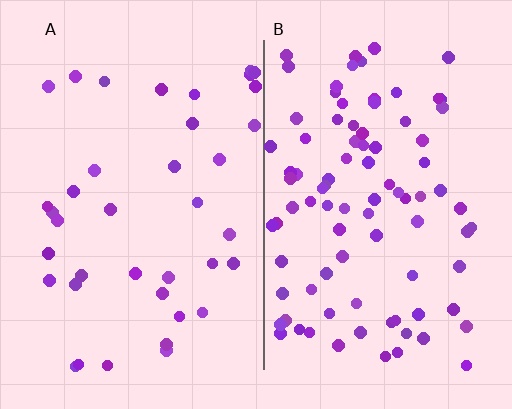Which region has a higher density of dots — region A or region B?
B (the right).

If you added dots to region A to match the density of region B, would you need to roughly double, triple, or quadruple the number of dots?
Approximately double.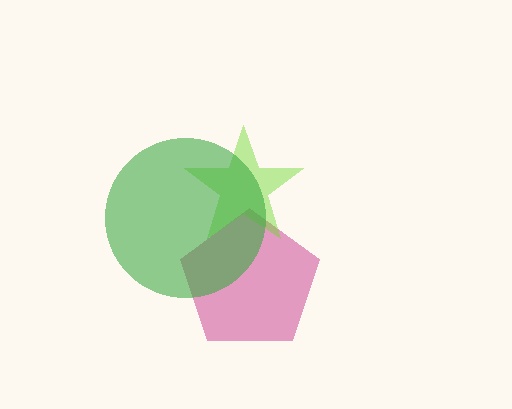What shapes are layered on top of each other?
The layered shapes are: a magenta pentagon, a lime star, a green circle.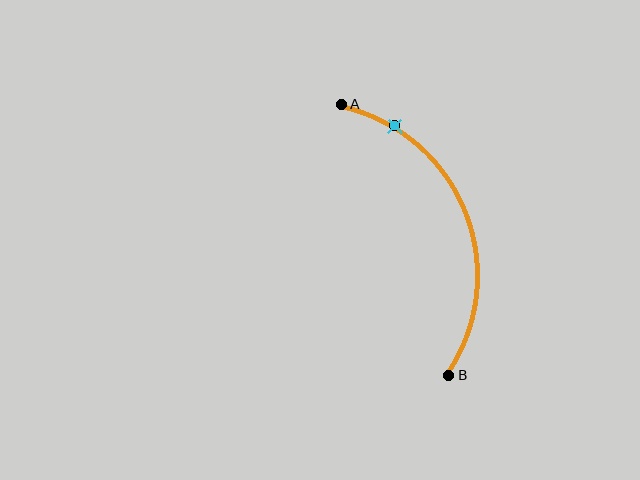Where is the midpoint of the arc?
The arc midpoint is the point on the curve farthest from the straight line joining A and B. It sits to the right of that line.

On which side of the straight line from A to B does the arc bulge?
The arc bulges to the right of the straight line connecting A and B.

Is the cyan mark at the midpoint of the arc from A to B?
No. The cyan mark lies on the arc but is closer to endpoint A. The arc midpoint would be at the point on the curve equidistant along the arc from both A and B.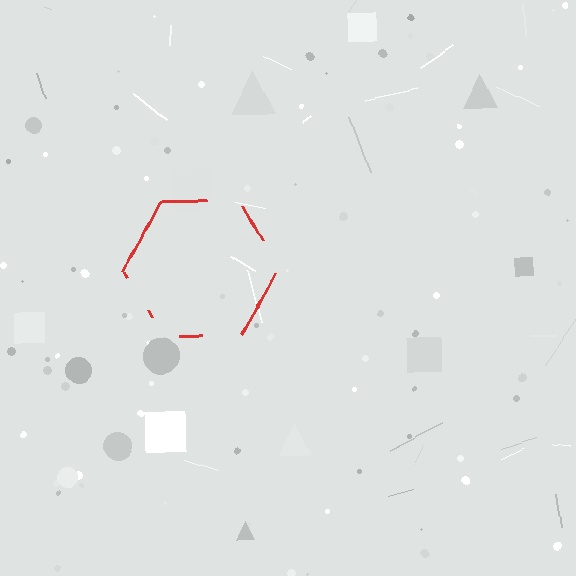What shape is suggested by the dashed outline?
The dashed outline suggests a hexagon.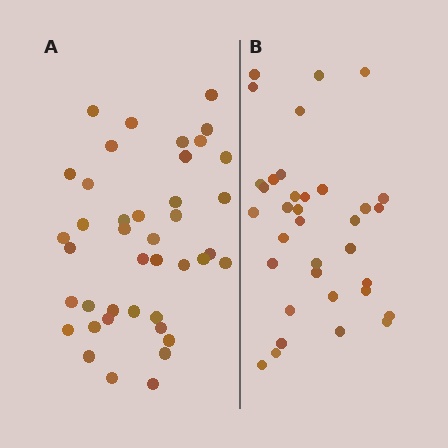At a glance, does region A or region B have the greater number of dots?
Region A (the left region) has more dots.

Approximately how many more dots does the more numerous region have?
Region A has about 6 more dots than region B.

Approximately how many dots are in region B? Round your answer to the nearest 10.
About 40 dots. (The exact count is 35, which rounds to 40.)